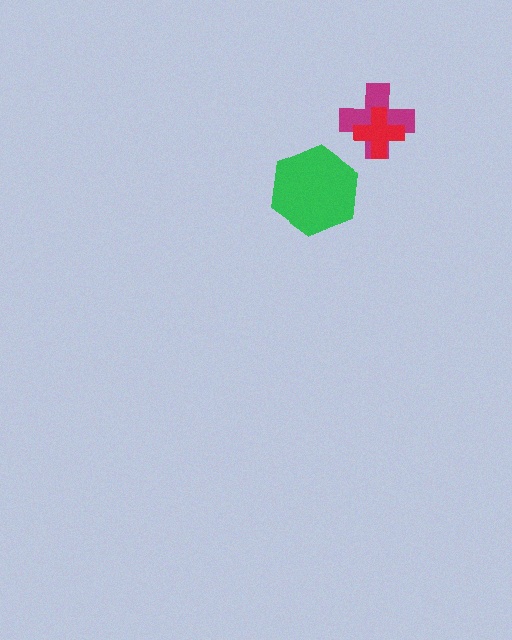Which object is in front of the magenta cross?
The red cross is in front of the magenta cross.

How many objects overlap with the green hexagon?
0 objects overlap with the green hexagon.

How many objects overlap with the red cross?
1 object overlaps with the red cross.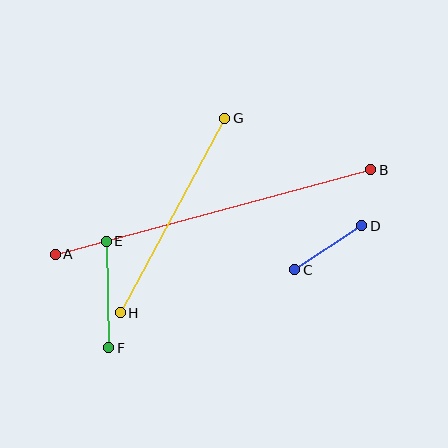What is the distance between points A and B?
The distance is approximately 327 pixels.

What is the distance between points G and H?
The distance is approximately 221 pixels.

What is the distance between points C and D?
The distance is approximately 80 pixels.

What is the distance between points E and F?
The distance is approximately 106 pixels.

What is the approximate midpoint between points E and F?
The midpoint is at approximately (108, 294) pixels.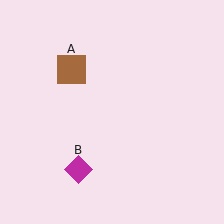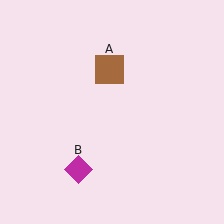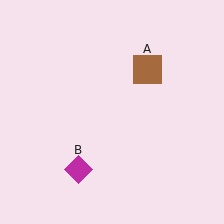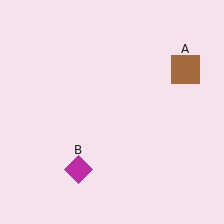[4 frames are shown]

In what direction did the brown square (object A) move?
The brown square (object A) moved right.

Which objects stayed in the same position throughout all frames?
Magenta diamond (object B) remained stationary.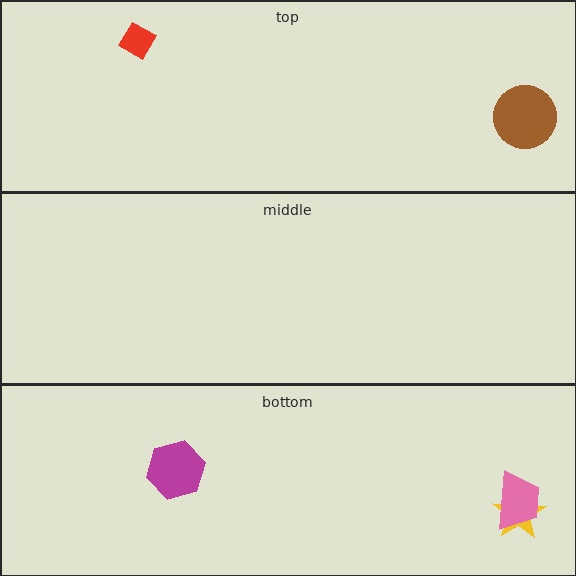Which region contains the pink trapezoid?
The bottom region.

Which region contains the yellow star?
The bottom region.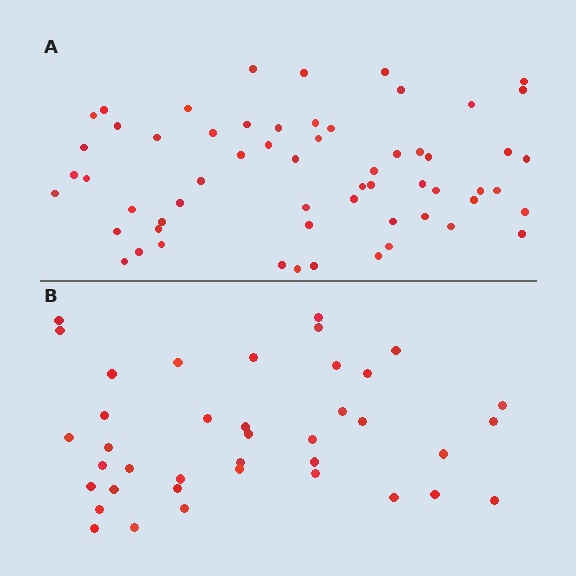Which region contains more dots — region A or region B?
Region A (the top region) has more dots.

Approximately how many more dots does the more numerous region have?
Region A has approximately 20 more dots than region B.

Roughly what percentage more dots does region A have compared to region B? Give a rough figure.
About 55% more.